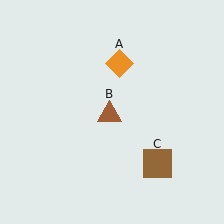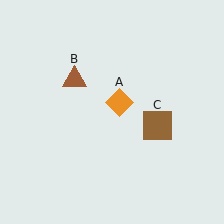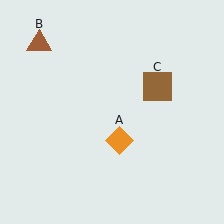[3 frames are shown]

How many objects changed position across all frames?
3 objects changed position: orange diamond (object A), brown triangle (object B), brown square (object C).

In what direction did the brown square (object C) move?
The brown square (object C) moved up.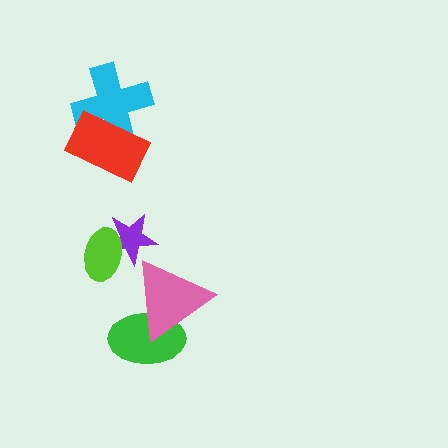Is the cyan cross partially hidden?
Yes, it is partially covered by another shape.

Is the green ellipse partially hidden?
Yes, it is partially covered by another shape.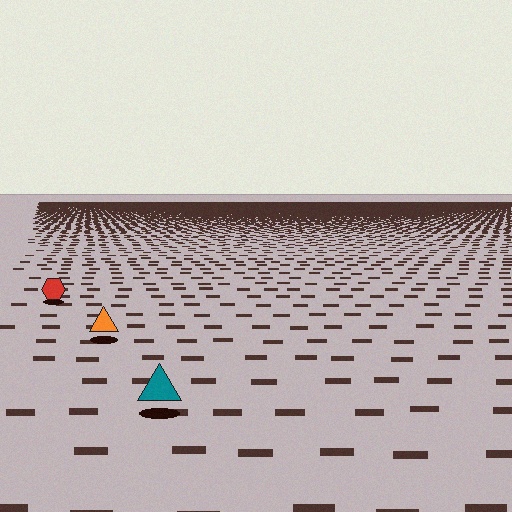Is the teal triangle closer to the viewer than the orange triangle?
Yes. The teal triangle is closer — you can tell from the texture gradient: the ground texture is coarser near it.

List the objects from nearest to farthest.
From nearest to farthest: the teal triangle, the orange triangle, the red hexagon.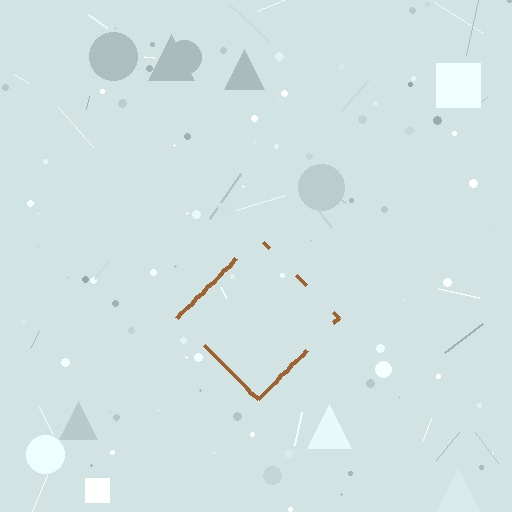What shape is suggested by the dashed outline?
The dashed outline suggests a diamond.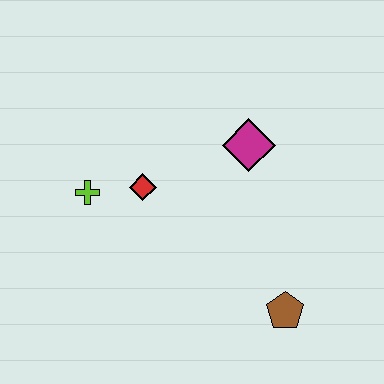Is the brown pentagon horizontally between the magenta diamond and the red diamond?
No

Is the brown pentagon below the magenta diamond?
Yes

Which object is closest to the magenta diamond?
The red diamond is closest to the magenta diamond.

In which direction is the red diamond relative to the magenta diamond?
The red diamond is to the left of the magenta diamond.